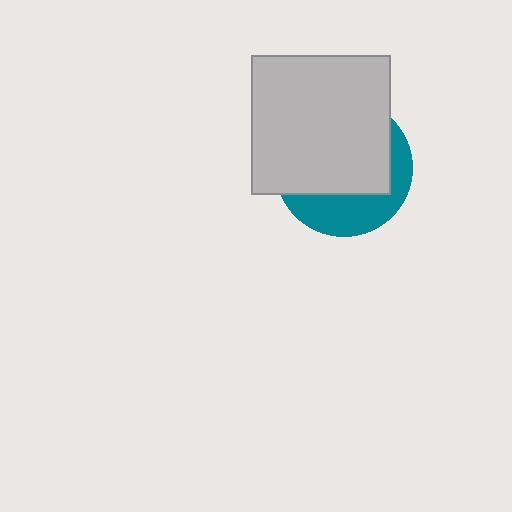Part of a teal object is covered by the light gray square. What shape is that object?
It is a circle.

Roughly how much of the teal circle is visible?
A small part of it is visible (roughly 34%).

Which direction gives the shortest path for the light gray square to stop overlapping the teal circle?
Moving up gives the shortest separation.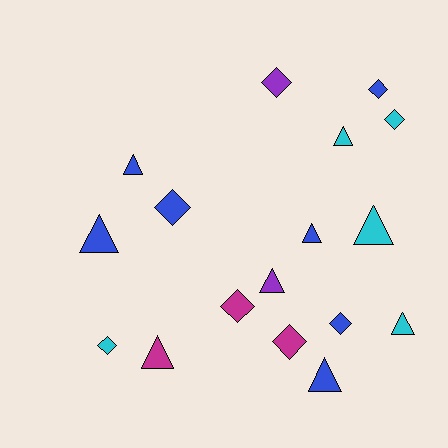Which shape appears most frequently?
Triangle, with 9 objects.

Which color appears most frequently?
Blue, with 7 objects.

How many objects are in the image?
There are 17 objects.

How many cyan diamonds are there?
There are 2 cyan diamonds.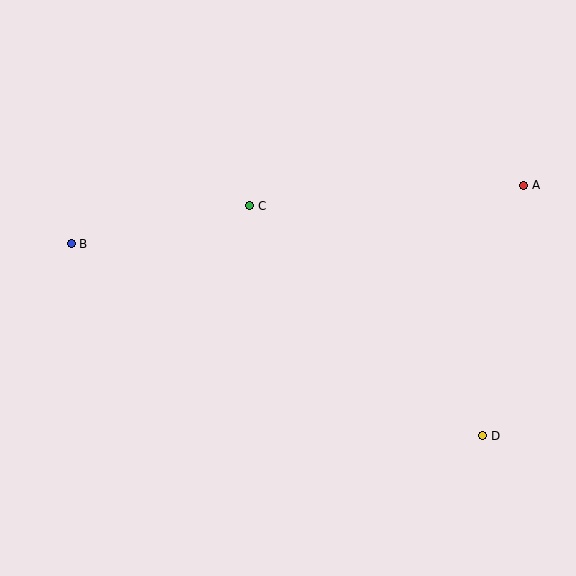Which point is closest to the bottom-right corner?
Point D is closest to the bottom-right corner.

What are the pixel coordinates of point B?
Point B is at (71, 244).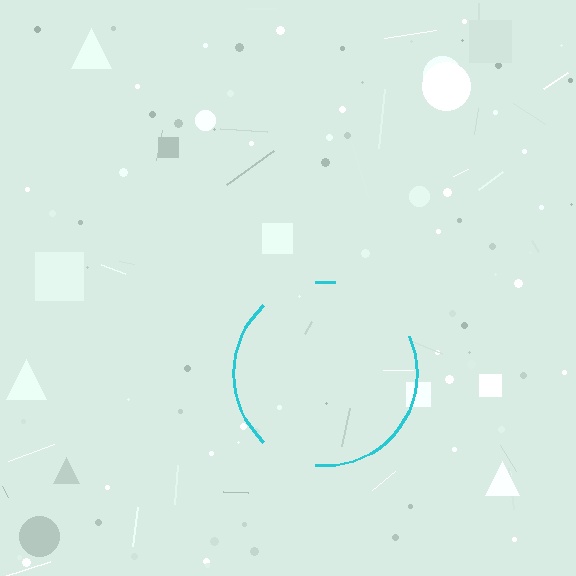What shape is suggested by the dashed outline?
The dashed outline suggests a circle.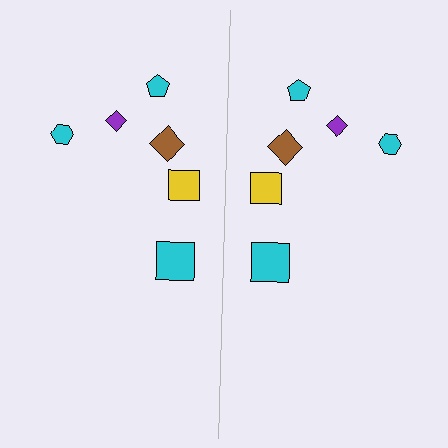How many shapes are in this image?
There are 12 shapes in this image.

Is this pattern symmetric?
Yes, this pattern has bilateral (reflection) symmetry.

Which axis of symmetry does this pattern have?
The pattern has a vertical axis of symmetry running through the center of the image.